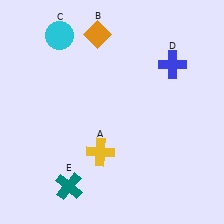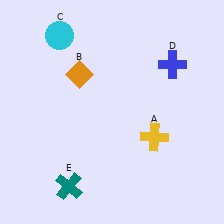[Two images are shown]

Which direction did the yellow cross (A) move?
The yellow cross (A) moved right.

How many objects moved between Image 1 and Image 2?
2 objects moved between the two images.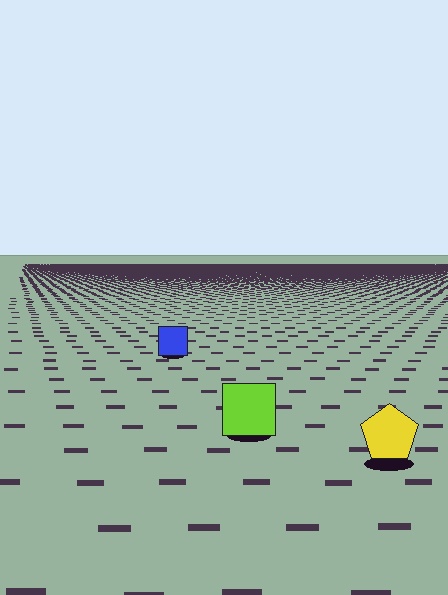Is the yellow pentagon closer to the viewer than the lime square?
Yes. The yellow pentagon is closer — you can tell from the texture gradient: the ground texture is coarser near it.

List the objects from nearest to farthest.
From nearest to farthest: the yellow pentagon, the lime square, the blue square.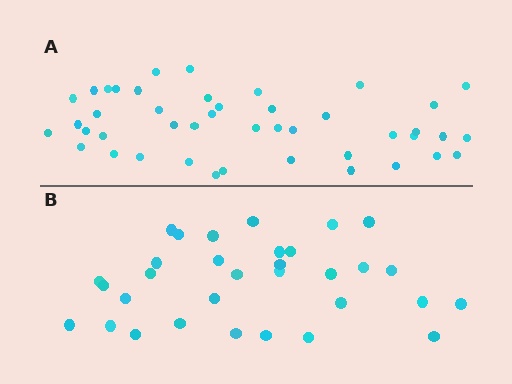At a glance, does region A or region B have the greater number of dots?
Region A (the top region) has more dots.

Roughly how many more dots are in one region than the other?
Region A has roughly 12 or so more dots than region B.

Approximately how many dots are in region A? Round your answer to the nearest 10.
About 40 dots. (The exact count is 44, which rounds to 40.)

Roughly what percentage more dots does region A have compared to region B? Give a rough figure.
About 40% more.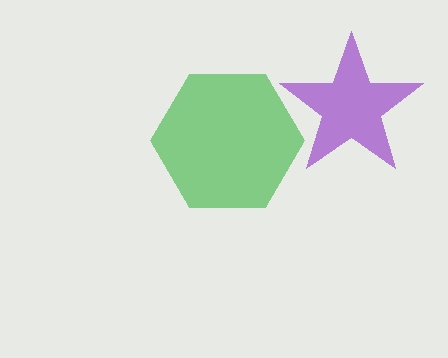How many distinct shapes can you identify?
There are 2 distinct shapes: a purple star, a green hexagon.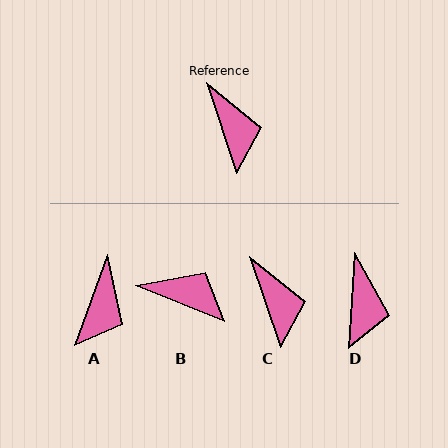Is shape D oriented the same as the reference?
No, it is off by about 22 degrees.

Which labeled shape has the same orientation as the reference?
C.